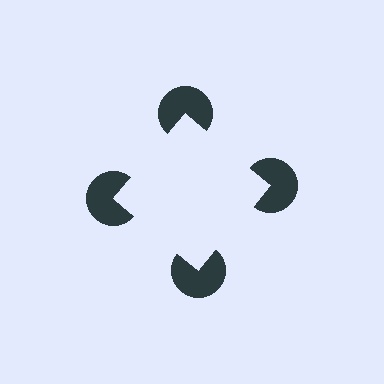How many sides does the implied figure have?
4 sides.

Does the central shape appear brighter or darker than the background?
It typically appears slightly brighter than the background, even though no actual brightness change is drawn.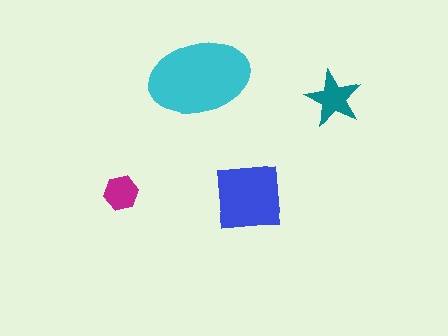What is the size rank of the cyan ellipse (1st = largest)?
1st.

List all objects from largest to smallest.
The cyan ellipse, the blue square, the teal star, the magenta hexagon.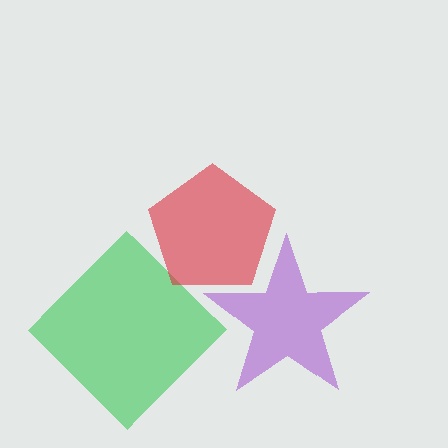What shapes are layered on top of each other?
The layered shapes are: a purple star, a green diamond, a red pentagon.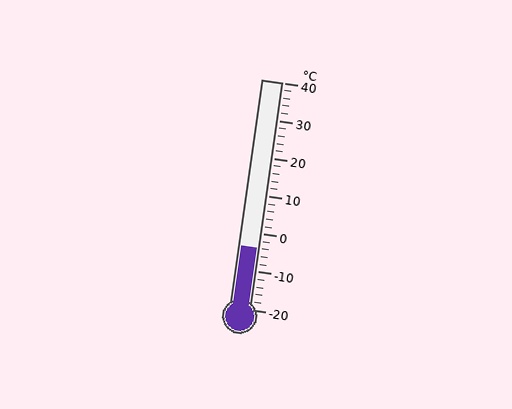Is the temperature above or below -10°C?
The temperature is above -10°C.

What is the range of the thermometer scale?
The thermometer scale ranges from -20°C to 40°C.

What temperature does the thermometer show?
The thermometer shows approximately -4°C.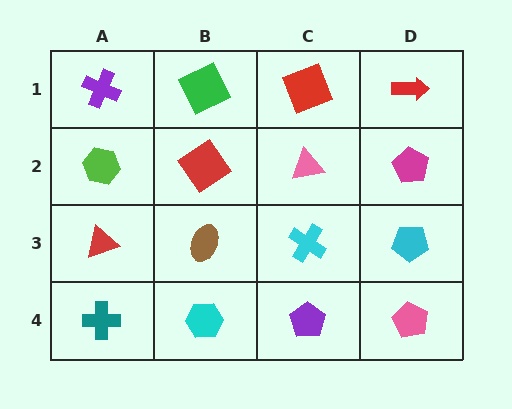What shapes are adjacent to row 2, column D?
A red arrow (row 1, column D), a cyan pentagon (row 3, column D), a pink triangle (row 2, column C).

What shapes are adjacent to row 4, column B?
A brown ellipse (row 3, column B), a teal cross (row 4, column A), a purple pentagon (row 4, column C).